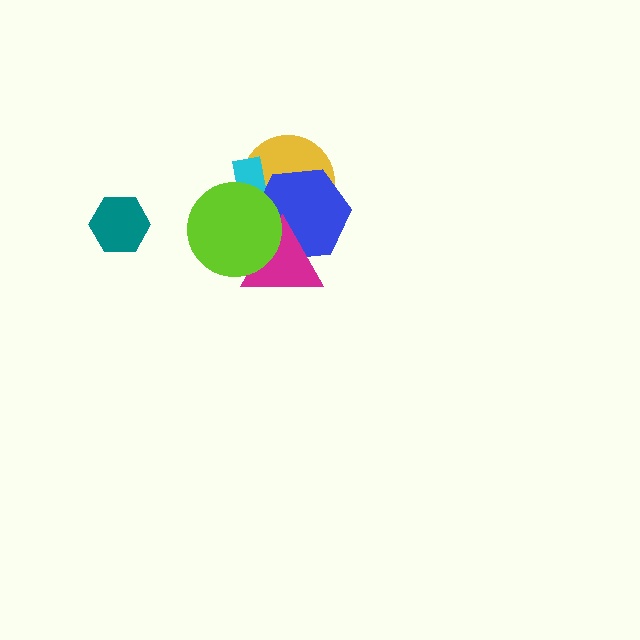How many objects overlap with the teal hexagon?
0 objects overlap with the teal hexagon.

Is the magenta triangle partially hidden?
Yes, it is partially covered by another shape.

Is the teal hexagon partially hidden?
No, no other shape covers it.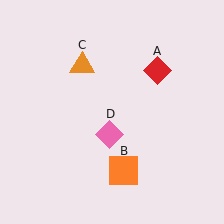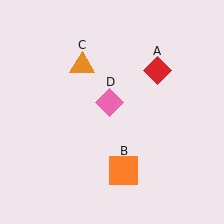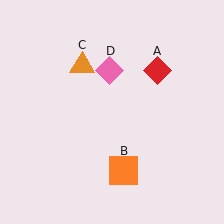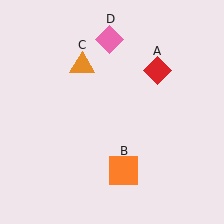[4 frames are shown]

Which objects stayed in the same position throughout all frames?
Red diamond (object A) and orange square (object B) and orange triangle (object C) remained stationary.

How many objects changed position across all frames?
1 object changed position: pink diamond (object D).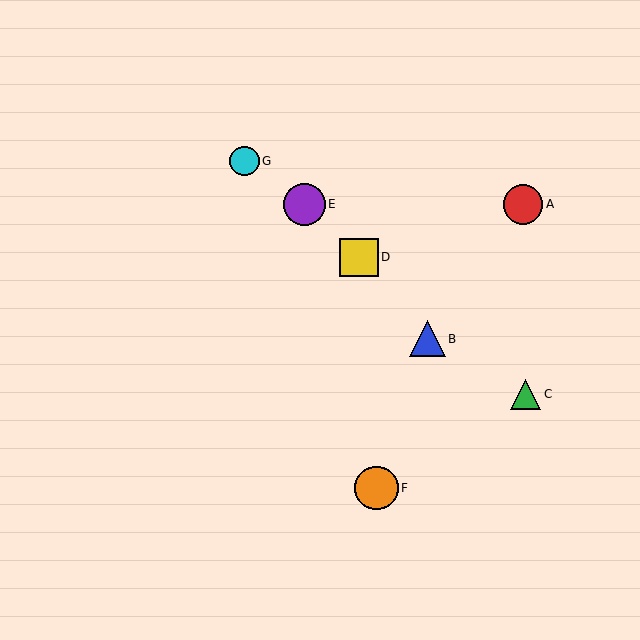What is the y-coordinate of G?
Object G is at y≈161.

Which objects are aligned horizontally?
Objects A, E are aligned horizontally.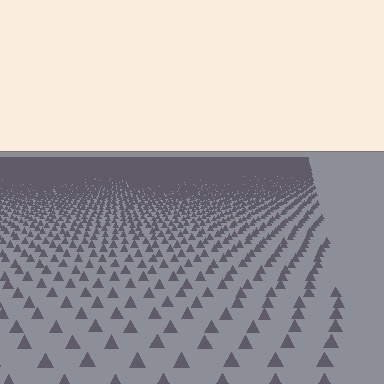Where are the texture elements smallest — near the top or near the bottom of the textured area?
Near the top.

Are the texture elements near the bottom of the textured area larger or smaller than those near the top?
Larger. Near the bottom, elements are closer to the viewer and appear at a bigger on-screen size.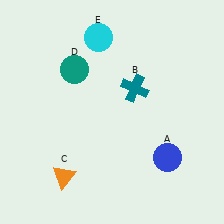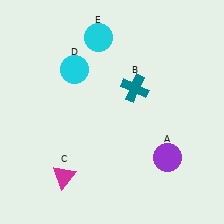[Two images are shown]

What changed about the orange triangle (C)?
In Image 1, C is orange. In Image 2, it changed to magenta.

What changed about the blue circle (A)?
In Image 1, A is blue. In Image 2, it changed to purple.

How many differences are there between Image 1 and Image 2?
There are 3 differences between the two images.